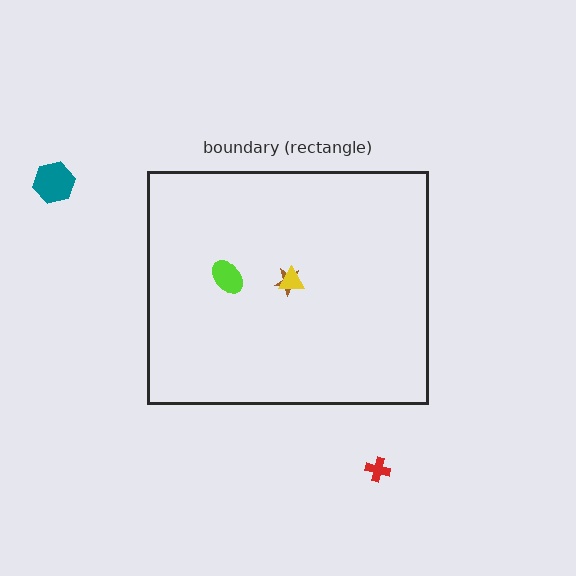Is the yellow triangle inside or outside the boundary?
Inside.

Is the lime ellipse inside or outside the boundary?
Inside.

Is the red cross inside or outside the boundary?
Outside.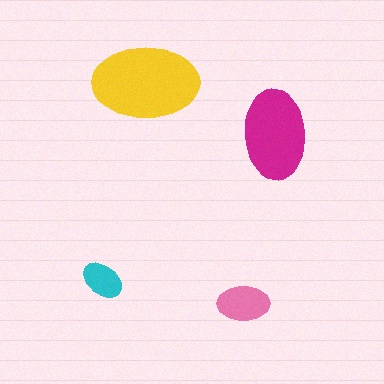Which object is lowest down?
The pink ellipse is bottommost.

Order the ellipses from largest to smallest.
the yellow one, the magenta one, the pink one, the cyan one.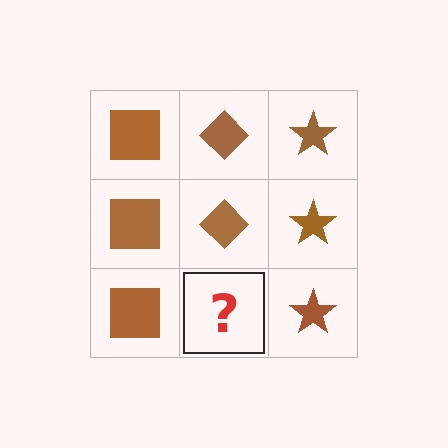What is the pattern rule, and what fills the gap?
The rule is that each column has a consistent shape. The gap should be filled with a brown diamond.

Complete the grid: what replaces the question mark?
The question mark should be replaced with a brown diamond.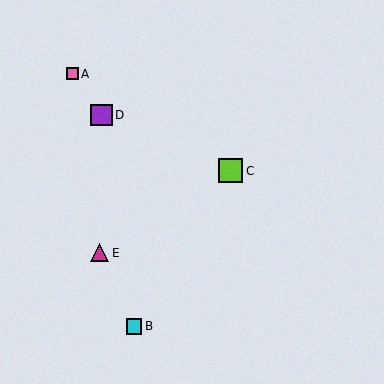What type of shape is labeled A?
Shape A is a pink square.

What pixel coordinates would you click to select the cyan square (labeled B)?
Click at (134, 326) to select the cyan square B.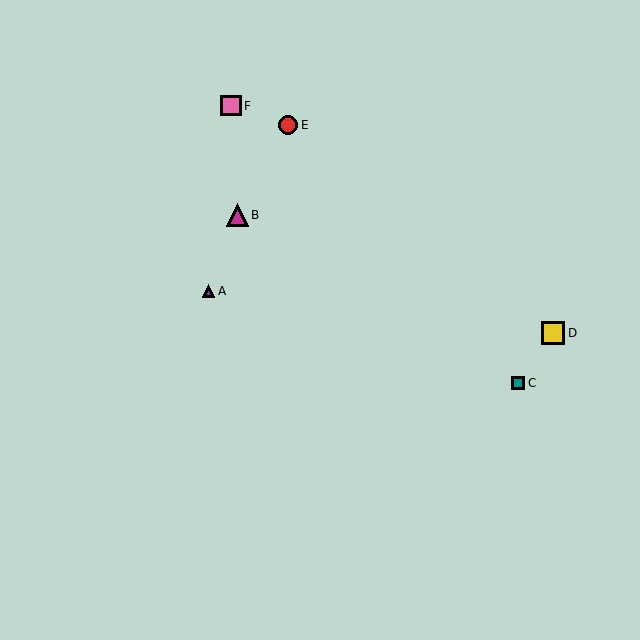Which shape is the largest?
The yellow square (labeled D) is the largest.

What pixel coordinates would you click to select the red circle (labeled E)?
Click at (288, 125) to select the red circle E.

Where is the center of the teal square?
The center of the teal square is at (518, 383).